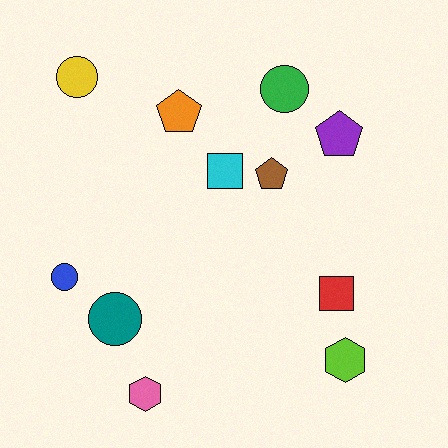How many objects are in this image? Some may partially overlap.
There are 11 objects.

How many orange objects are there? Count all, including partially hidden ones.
There is 1 orange object.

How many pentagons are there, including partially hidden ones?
There are 3 pentagons.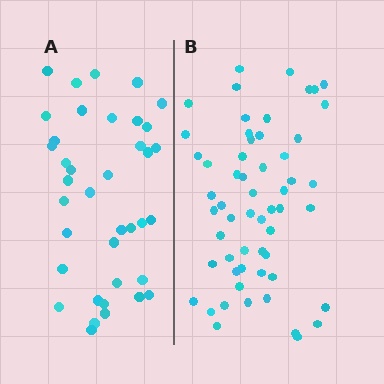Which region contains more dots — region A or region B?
Region B (the right region) has more dots.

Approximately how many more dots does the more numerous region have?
Region B has approximately 20 more dots than region A.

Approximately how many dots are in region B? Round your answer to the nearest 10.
About 60 dots. (The exact count is 57, which rounds to 60.)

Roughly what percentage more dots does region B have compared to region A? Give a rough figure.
About 50% more.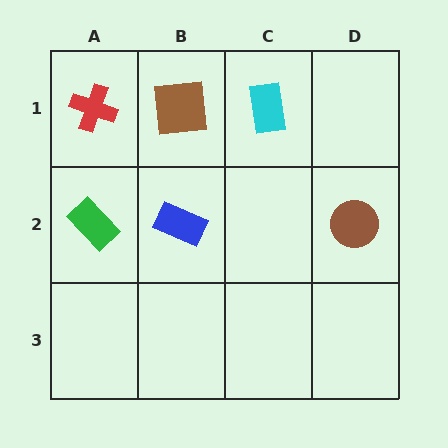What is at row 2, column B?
A blue rectangle.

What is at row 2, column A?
A green rectangle.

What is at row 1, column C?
A cyan rectangle.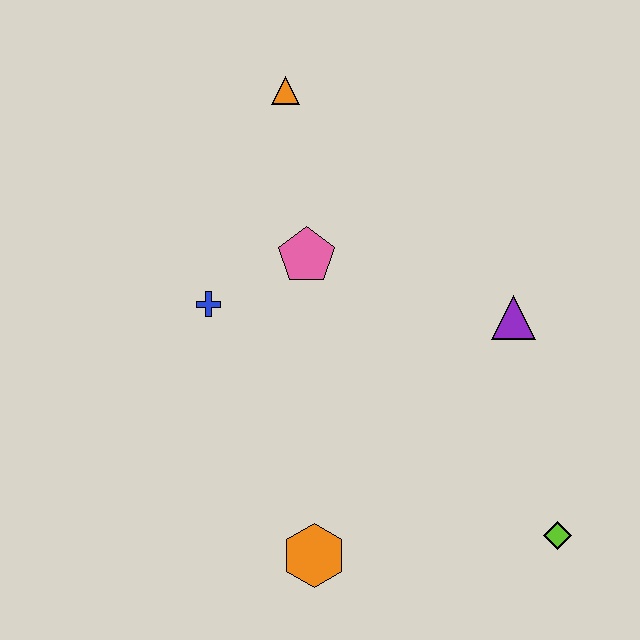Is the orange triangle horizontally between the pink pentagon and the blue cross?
Yes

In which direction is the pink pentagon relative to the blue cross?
The pink pentagon is to the right of the blue cross.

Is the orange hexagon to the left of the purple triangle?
Yes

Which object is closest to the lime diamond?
The purple triangle is closest to the lime diamond.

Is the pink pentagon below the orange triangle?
Yes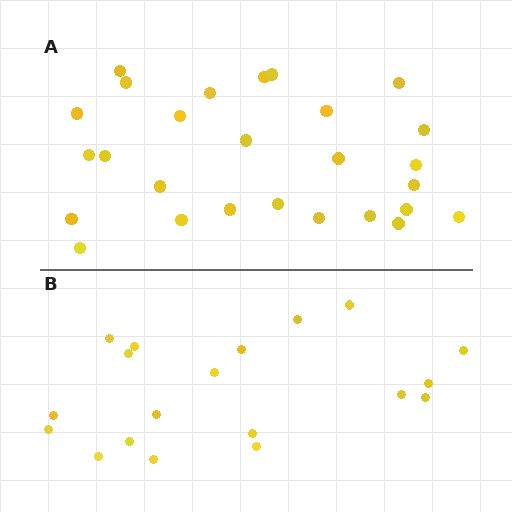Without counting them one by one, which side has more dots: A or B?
Region A (the top region) has more dots.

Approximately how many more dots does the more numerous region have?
Region A has roughly 8 or so more dots than region B.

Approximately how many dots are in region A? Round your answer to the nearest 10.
About 30 dots. (The exact count is 27, which rounds to 30.)